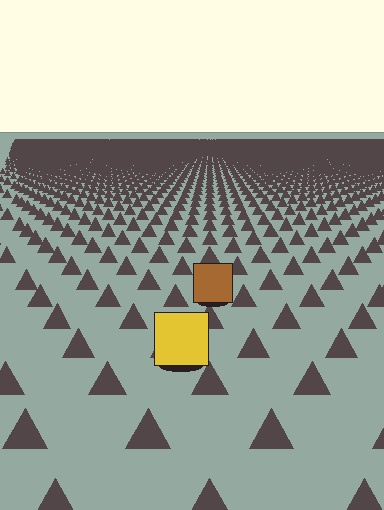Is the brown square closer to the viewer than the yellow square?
No. The yellow square is closer — you can tell from the texture gradient: the ground texture is coarser near it.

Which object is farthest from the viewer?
The brown square is farthest from the viewer. It appears smaller and the ground texture around it is denser.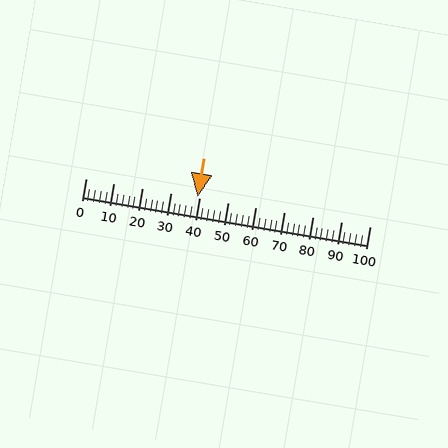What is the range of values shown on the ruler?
The ruler shows values from 0 to 100.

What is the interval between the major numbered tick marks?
The major tick marks are spaced 10 units apart.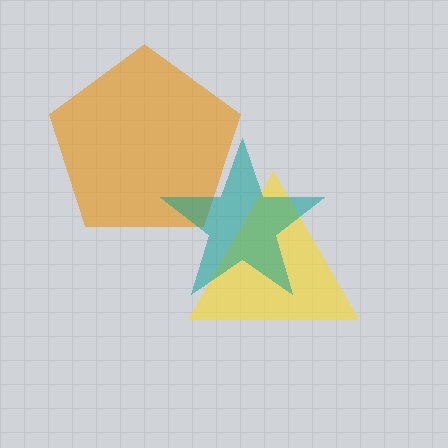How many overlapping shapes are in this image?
There are 3 overlapping shapes in the image.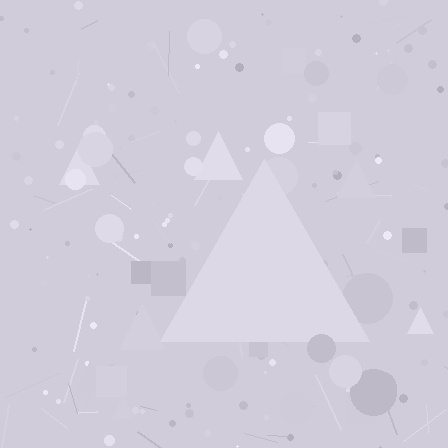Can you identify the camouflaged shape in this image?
The camouflaged shape is a triangle.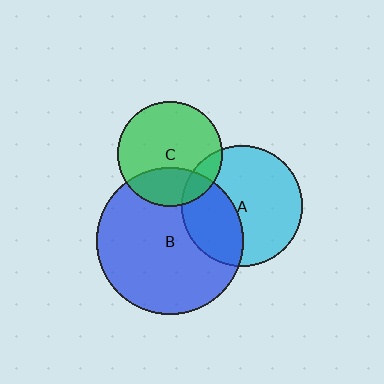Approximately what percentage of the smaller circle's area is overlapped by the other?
Approximately 15%.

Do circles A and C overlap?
Yes.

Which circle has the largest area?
Circle B (blue).